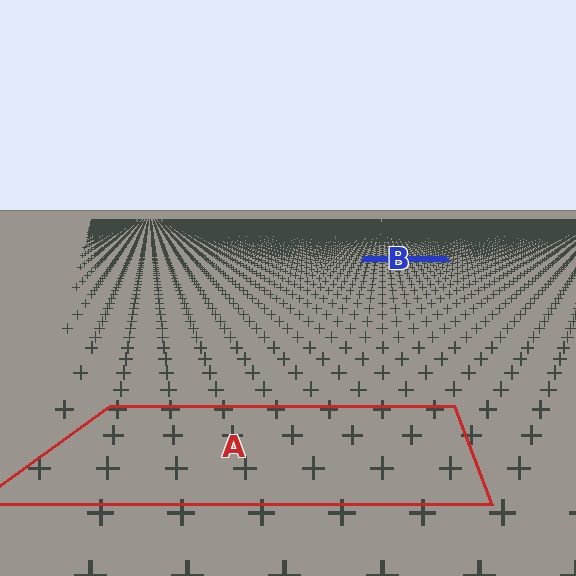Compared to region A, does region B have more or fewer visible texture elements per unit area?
Region B has more texture elements per unit area — they are packed more densely because it is farther away.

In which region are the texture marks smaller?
The texture marks are smaller in region B, because it is farther away.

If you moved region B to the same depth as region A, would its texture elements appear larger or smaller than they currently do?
They would appear larger. At a closer depth, the same texture elements are projected at a bigger on-screen size.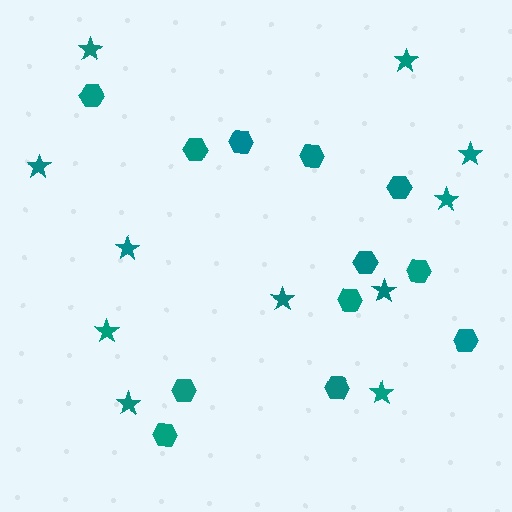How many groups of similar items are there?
There are 2 groups: one group of hexagons (12) and one group of stars (11).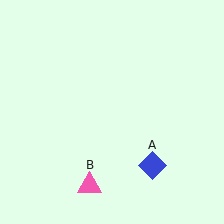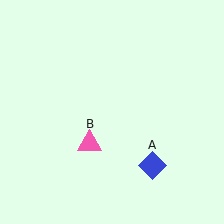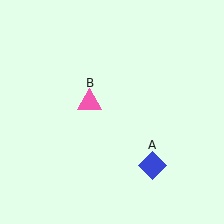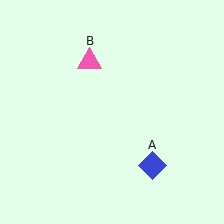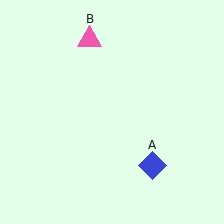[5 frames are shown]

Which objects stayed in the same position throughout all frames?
Blue diamond (object A) remained stationary.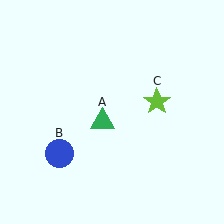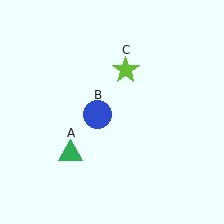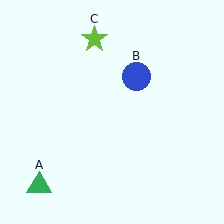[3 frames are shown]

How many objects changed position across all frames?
3 objects changed position: green triangle (object A), blue circle (object B), lime star (object C).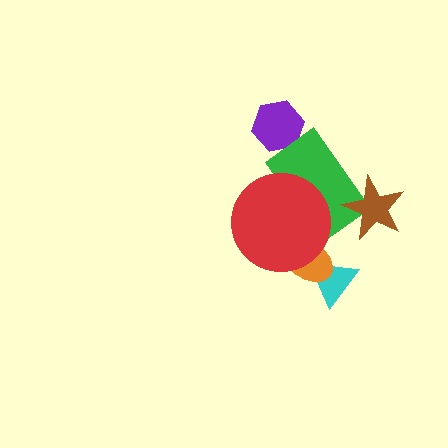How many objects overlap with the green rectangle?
2 objects overlap with the green rectangle.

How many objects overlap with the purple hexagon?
0 objects overlap with the purple hexagon.